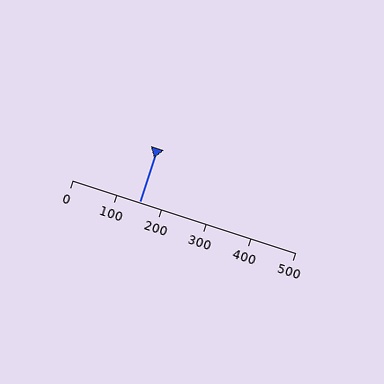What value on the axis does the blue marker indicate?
The marker indicates approximately 150.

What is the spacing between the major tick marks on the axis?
The major ticks are spaced 100 apart.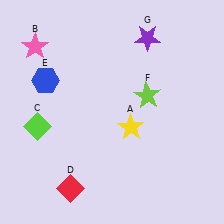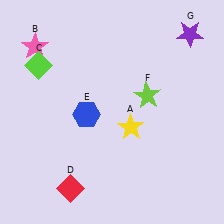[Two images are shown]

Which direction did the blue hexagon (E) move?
The blue hexagon (E) moved right.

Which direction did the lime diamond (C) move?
The lime diamond (C) moved up.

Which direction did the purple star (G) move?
The purple star (G) moved right.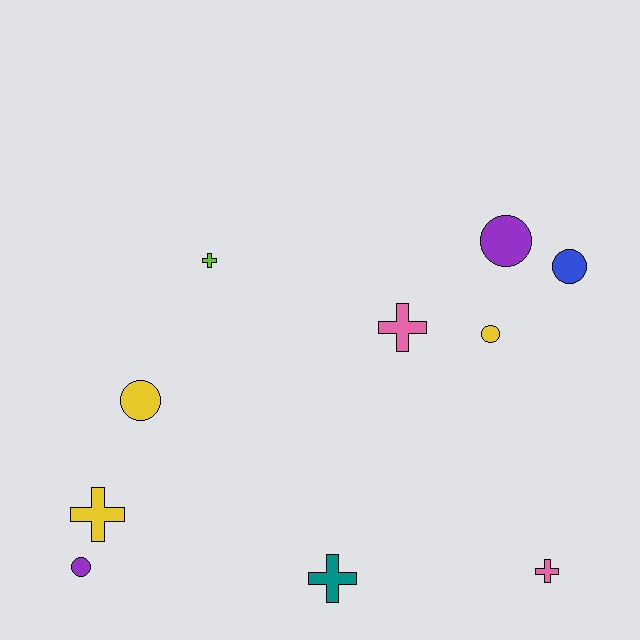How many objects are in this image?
There are 10 objects.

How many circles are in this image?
There are 5 circles.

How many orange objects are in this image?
There are no orange objects.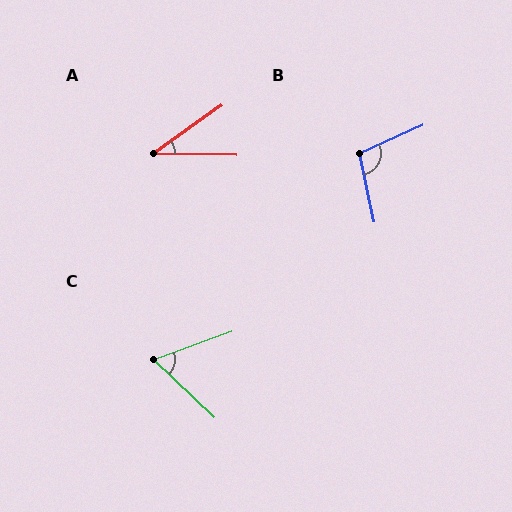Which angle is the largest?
B, at approximately 102 degrees.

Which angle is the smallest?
A, at approximately 36 degrees.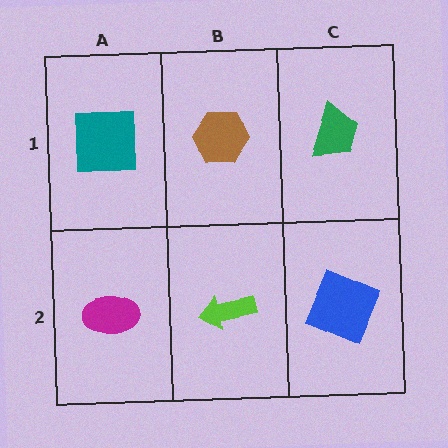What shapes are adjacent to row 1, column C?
A blue square (row 2, column C), a brown hexagon (row 1, column B).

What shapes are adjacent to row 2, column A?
A teal square (row 1, column A), a lime arrow (row 2, column B).